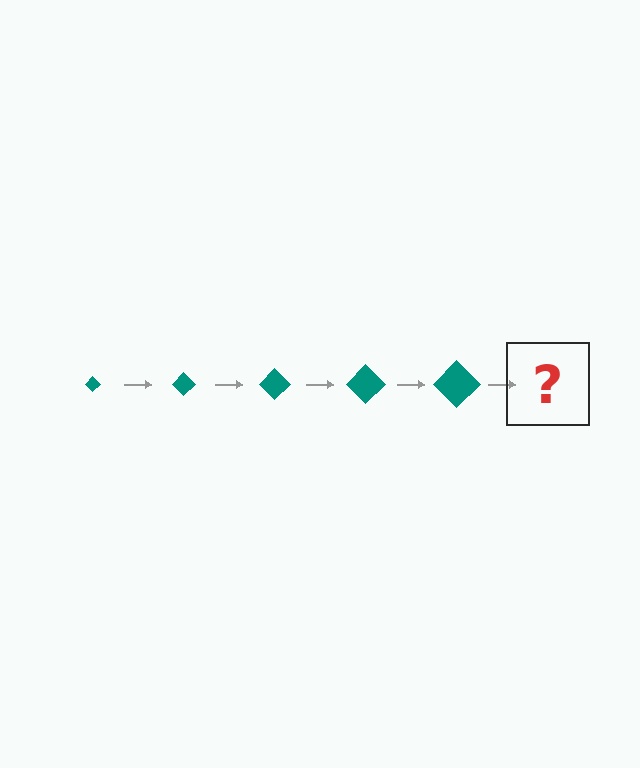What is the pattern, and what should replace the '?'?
The pattern is that the diamond gets progressively larger each step. The '?' should be a teal diamond, larger than the previous one.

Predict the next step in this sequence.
The next step is a teal diamond, larger than the previous one.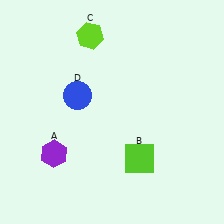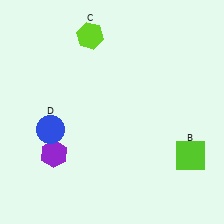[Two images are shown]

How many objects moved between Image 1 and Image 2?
2 objects moved between the two images.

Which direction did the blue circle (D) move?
The blue circle (D) moved down.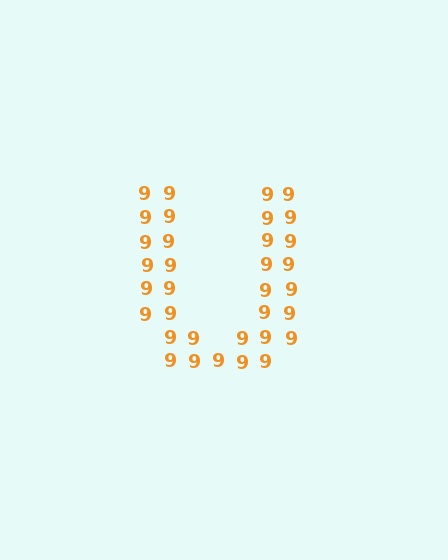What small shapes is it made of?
It is made of small digit 9's.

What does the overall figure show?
The overall figure shows the letter U.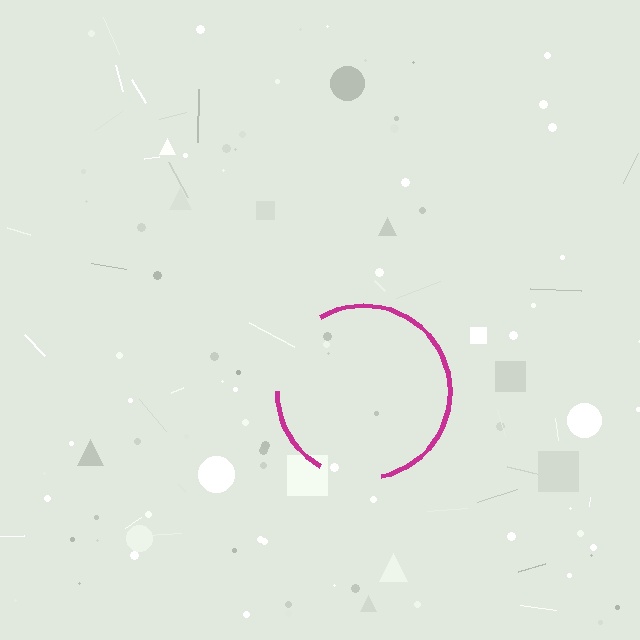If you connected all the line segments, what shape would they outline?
They would outline a circle.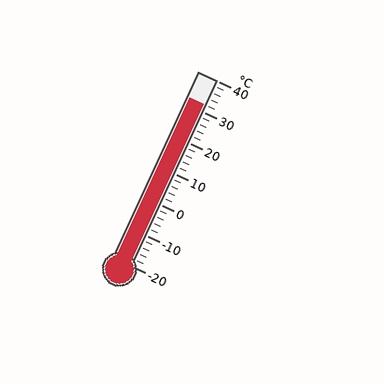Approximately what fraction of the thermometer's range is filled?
The thermometer is filled to approximately 85% of its range.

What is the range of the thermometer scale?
The thermometer scale ranges from -20°C to 40°C.